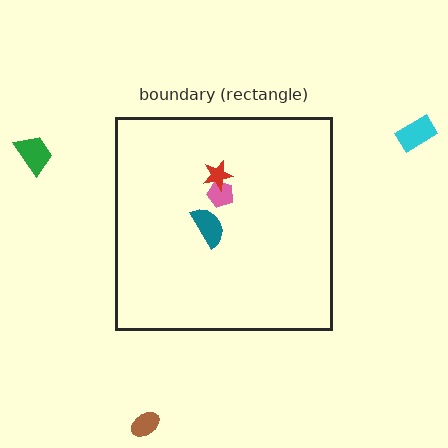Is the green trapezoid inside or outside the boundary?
Outside.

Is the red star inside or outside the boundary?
Inside.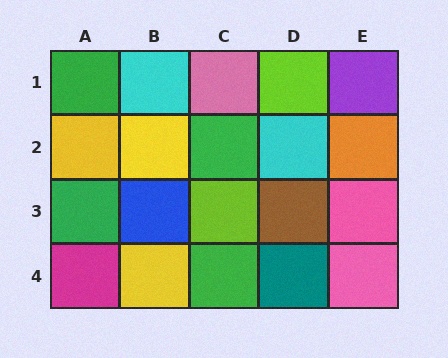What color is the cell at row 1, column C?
Pink.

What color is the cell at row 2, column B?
Yellow.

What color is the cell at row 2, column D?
Cyan.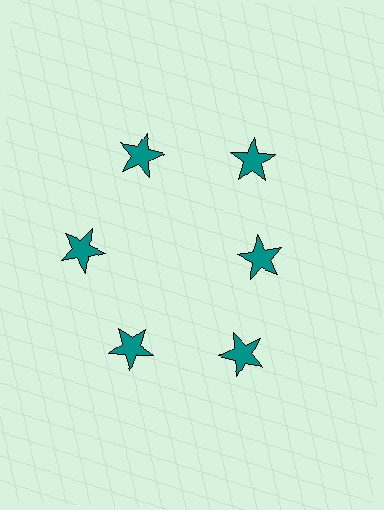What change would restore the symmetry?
The symmetry would be restored by moving it outward, back onto the ring so that all 6 stars sit at equal angles and equal distance from the center.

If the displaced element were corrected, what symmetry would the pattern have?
It would have 6-fold rotational symmetry — the pattern would map onto itself every 60 degrees.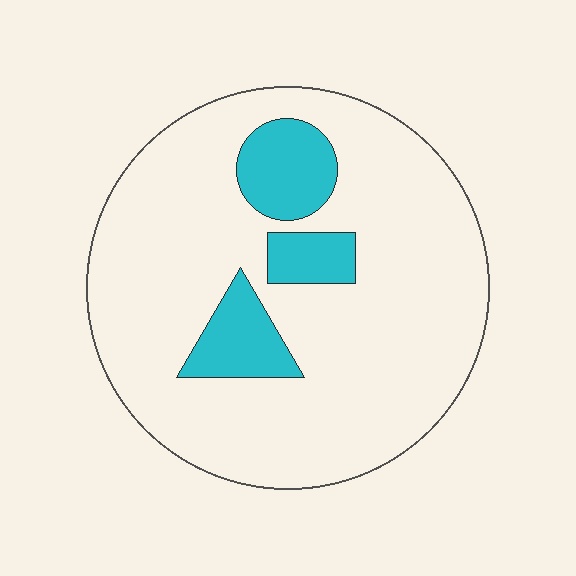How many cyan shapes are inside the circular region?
3.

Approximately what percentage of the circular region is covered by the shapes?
Approximately 15%.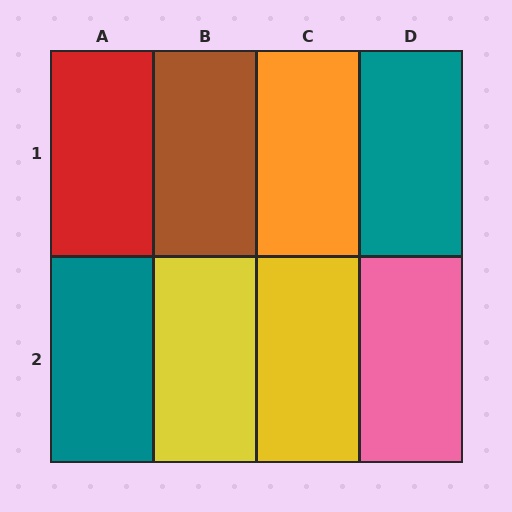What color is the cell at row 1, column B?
Brown.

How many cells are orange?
1 cell is orange.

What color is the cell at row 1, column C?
Orange.